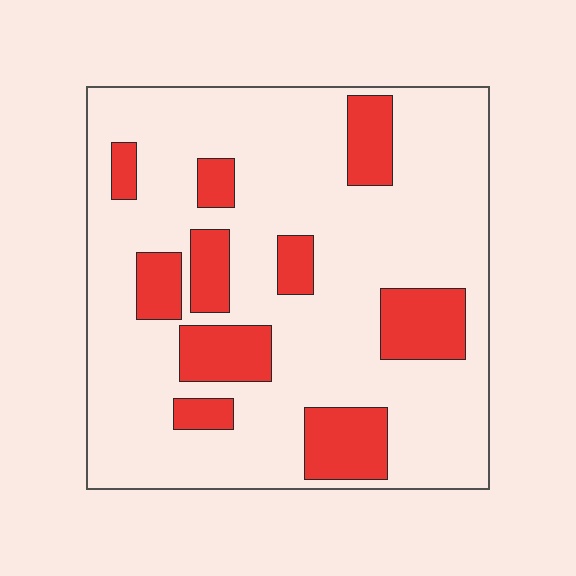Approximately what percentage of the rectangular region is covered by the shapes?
Approximately 20%.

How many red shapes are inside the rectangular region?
10.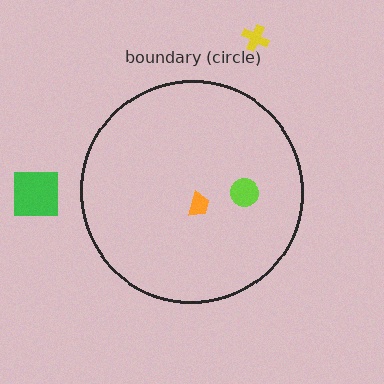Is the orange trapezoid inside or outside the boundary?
Inside.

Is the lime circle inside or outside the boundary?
Inside.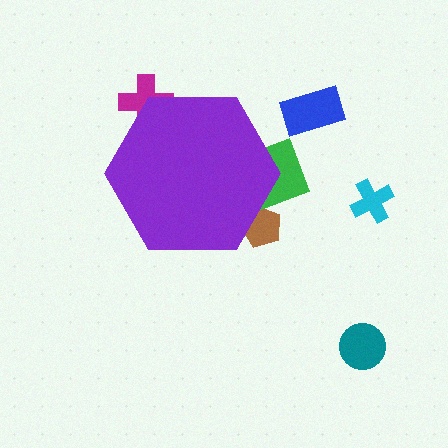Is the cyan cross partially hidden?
No, the cyan cross is fully visible.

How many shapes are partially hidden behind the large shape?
3 shapes are partially hidden.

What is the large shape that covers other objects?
A purple hexagon.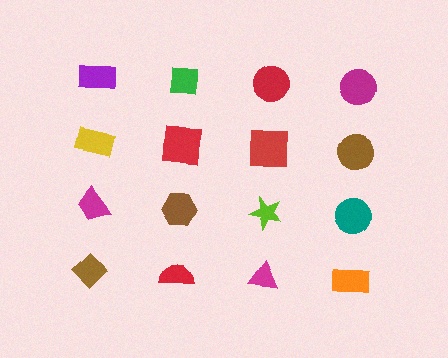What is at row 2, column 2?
A red square.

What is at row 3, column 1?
A magenta trapezoid.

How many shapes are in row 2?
4 shapes.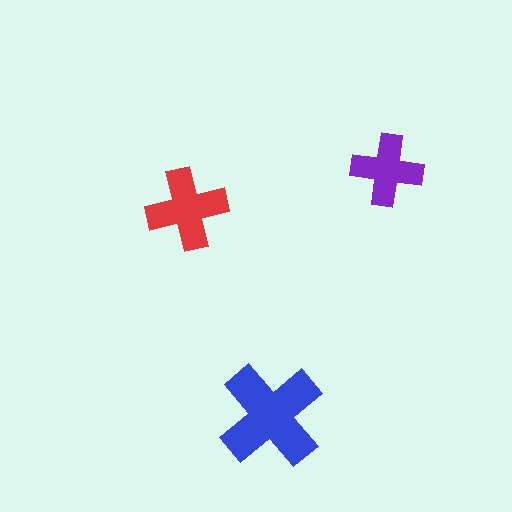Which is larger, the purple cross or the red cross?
The red one.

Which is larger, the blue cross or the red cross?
The blue one.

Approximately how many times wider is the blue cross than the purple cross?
About 1.5 times wider.